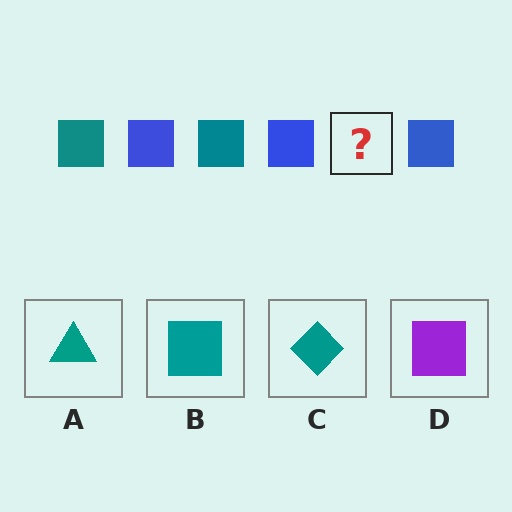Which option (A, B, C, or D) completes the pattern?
B.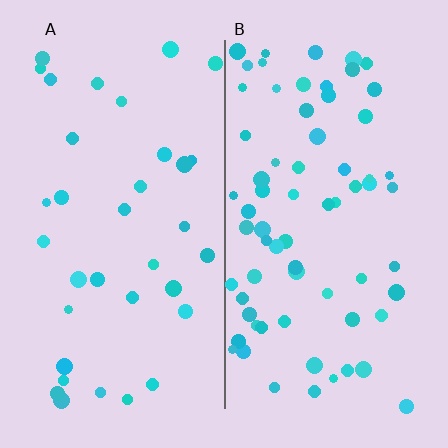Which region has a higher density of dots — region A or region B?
B (the right).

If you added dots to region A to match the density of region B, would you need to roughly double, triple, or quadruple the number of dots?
Approximately double.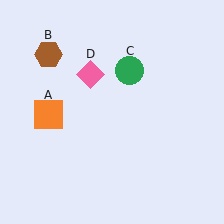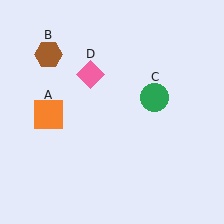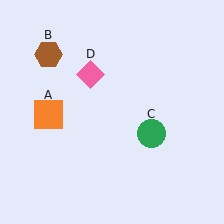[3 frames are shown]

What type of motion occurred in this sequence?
The green circle (object C) rotated clockwise around the center of the scene.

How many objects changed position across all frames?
1 object changed position: green circle (object C).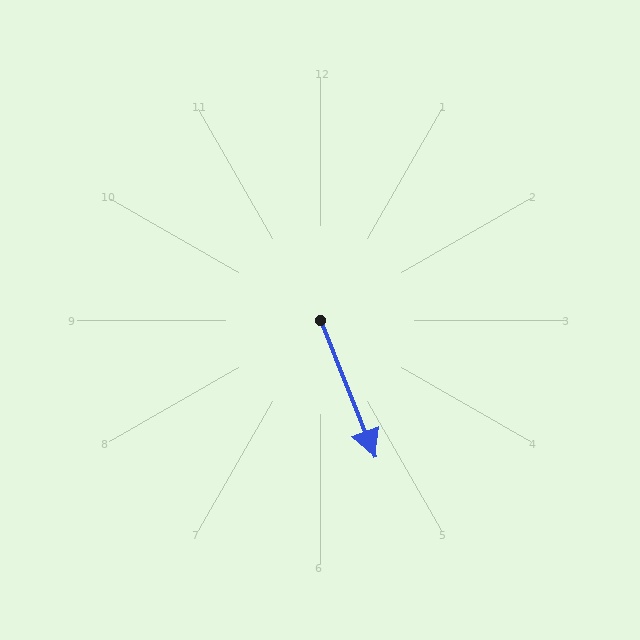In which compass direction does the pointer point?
South.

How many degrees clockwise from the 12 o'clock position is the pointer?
Approximately 158 degrees.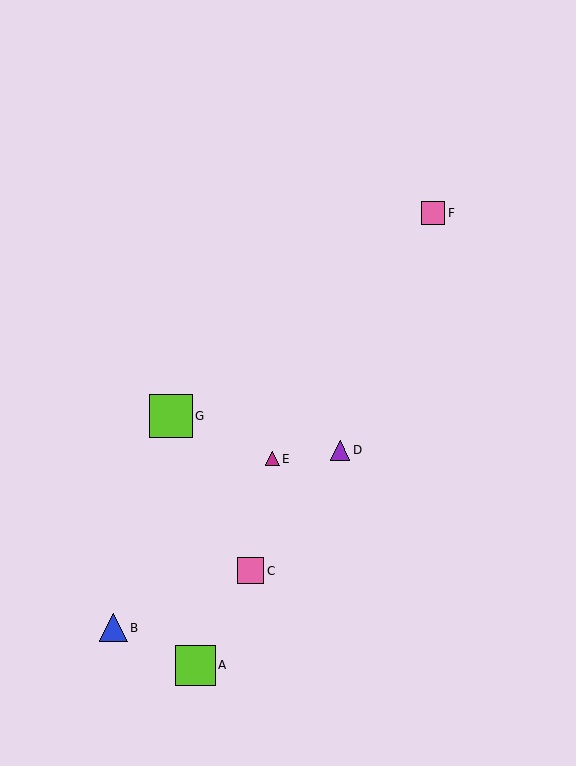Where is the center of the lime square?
The center of the lime square is at (171, 416).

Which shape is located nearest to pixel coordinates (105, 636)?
The blue triangle (labeled B) at (113, 628) is nearest to that location.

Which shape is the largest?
The lime square (labeled G) is the largest.